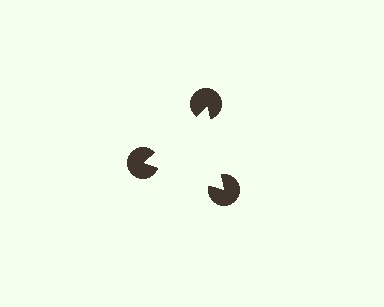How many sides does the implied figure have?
3 sides.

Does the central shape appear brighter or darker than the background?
It typically appears slightly brighter than the background, even though no actual brightness change is drawn.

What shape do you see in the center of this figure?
An illusory triangle — its edges are inferred from the aligned wedge cuts in the pac-man discs, not physically drawn.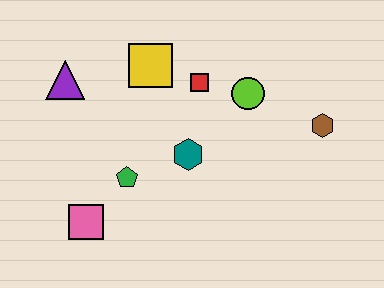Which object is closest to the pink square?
The green pentagon is closest to the pink square.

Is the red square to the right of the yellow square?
Yes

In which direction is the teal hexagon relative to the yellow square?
The teal hexagon is below the yellow square.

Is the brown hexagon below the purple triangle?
Yes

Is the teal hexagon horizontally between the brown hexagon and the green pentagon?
Yes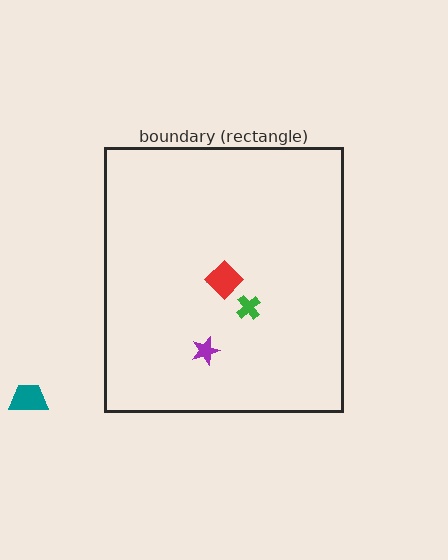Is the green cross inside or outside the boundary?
Inside.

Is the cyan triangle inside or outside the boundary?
Inside.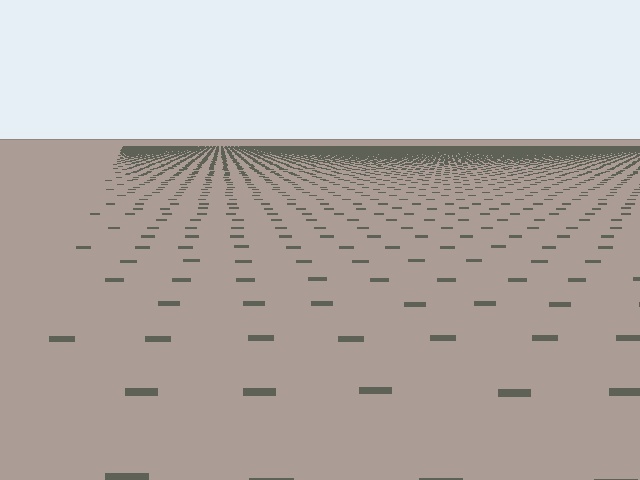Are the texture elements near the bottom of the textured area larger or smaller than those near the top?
Larger. Near the bottom, elements are closer to the viewer and appear at a bigger on-screen size.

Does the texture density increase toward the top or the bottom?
Density increases toward the top.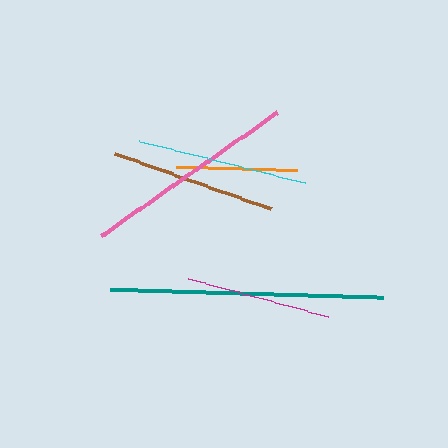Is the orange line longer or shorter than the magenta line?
The magenta line is longer than the orange line.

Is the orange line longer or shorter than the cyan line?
The cyan line is longer than the orange line.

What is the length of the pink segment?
The pink segment is approximately 216 pixels long.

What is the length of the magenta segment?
The magenta segment is approximately 145 pixels long.